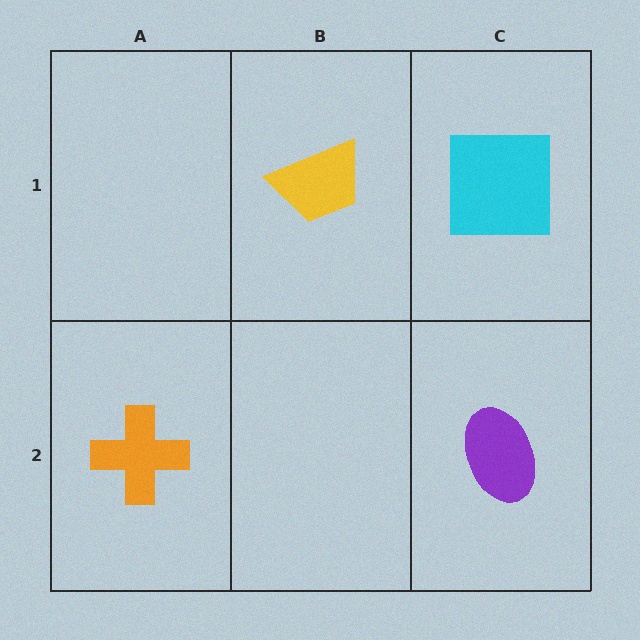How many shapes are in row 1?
2 shapes.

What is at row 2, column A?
An orange cross.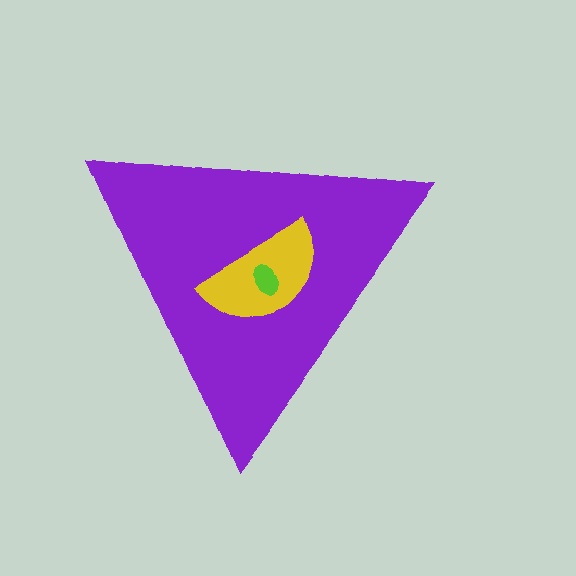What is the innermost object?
The lime ellipse.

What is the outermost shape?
The purple triangle.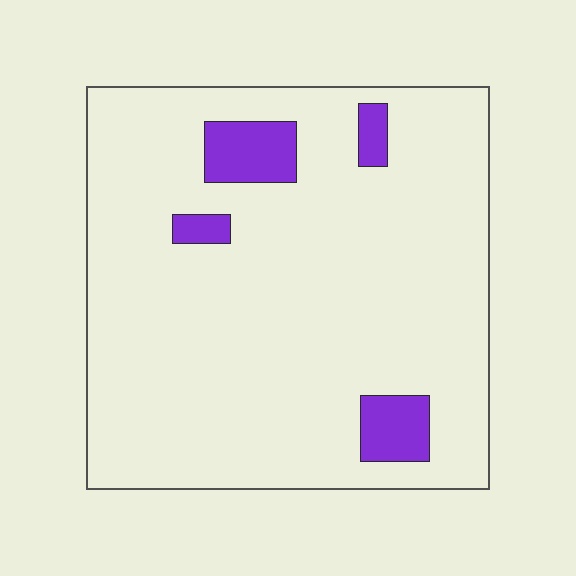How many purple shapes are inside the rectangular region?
4.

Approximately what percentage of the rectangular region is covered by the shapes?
Approximately 10%.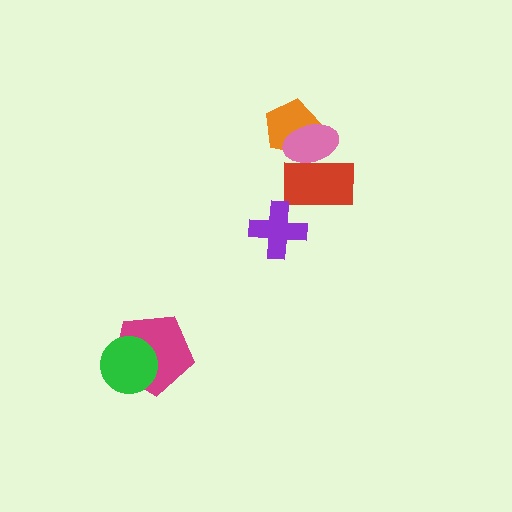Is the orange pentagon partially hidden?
Yes, it is partially covered by another shape.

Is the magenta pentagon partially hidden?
Yes, it is partially covered by another shape.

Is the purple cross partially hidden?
No, no other shape covers it.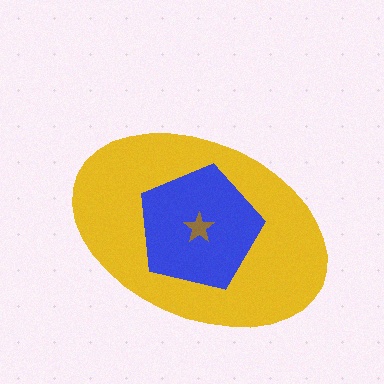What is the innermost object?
The brown star.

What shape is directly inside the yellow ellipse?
The blue pentagon.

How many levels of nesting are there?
3.